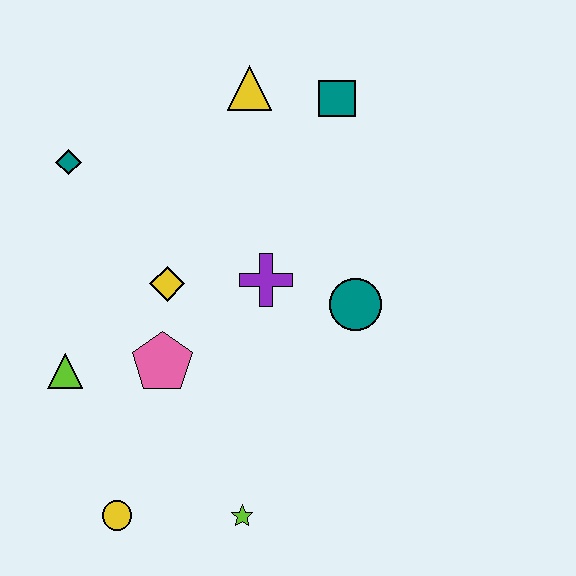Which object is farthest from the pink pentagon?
The teal square is farthest from the pink pentagon.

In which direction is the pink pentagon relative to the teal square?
The pink pentagon is below the teal square.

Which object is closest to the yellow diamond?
The pink pentagon is closest to the yellow diamond.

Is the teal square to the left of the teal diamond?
No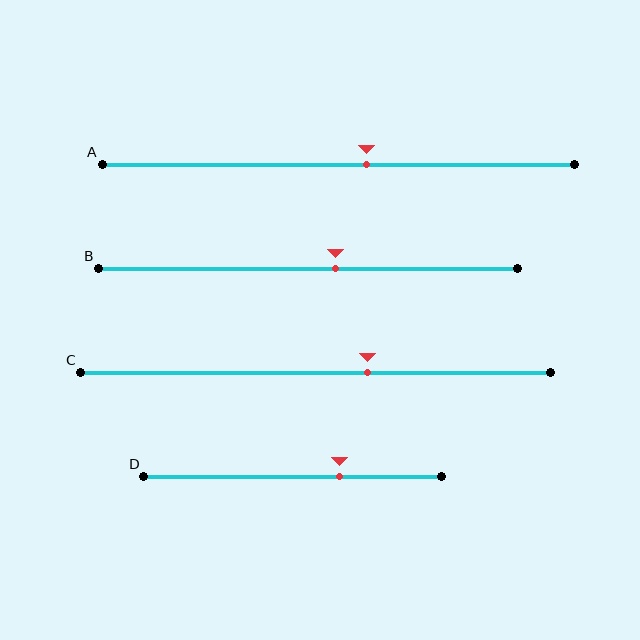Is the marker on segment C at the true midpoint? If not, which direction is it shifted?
No, the marker on segment C is shifted to the right by about 11% of the segment length.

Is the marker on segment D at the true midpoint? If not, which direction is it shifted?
No, the marker on segment D is shifted to the right by about 16% of the segment length.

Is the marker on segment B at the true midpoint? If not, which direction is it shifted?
No, the marker on segment B is shifted to the right by about 6% of the segment length.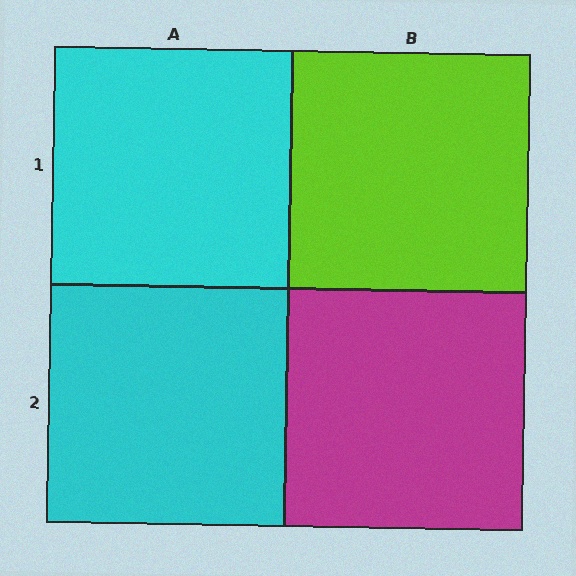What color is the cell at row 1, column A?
Cyan.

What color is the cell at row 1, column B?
Lime.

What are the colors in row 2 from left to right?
Cyan, magenta.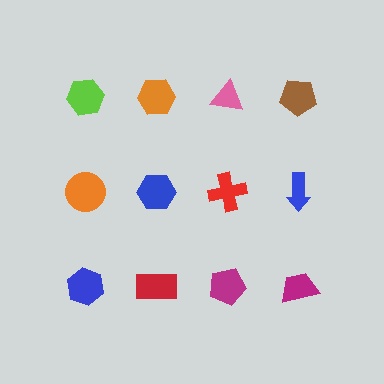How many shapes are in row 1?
4 shapes.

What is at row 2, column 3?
A red cross.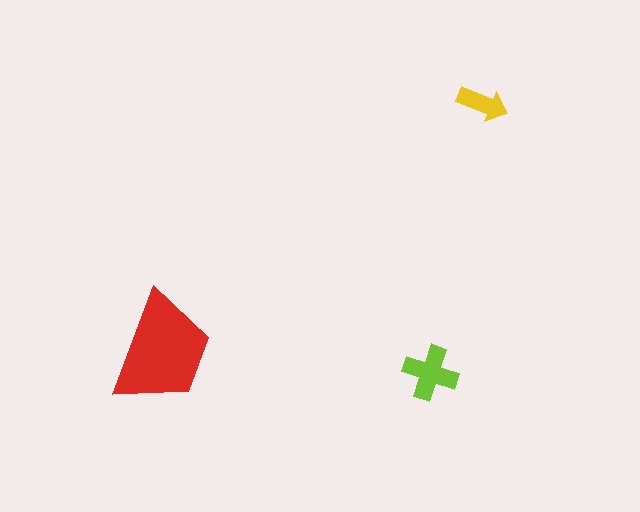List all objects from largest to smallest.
The red trapezoid, the lime cross, the yellow arrow.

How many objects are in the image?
There are 3 objects in the image.